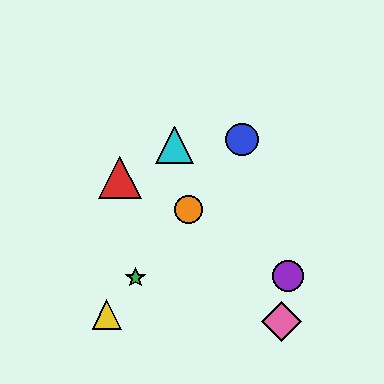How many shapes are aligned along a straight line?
4 shapes (the blue circle, the green star, the yellow triangle, the orange circle) are aligned along a straight line.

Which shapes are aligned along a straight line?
The blue circle, the green star, the yellow triangle, the orange circle are aligned along a straight line.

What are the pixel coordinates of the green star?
The green star is at (135, 278).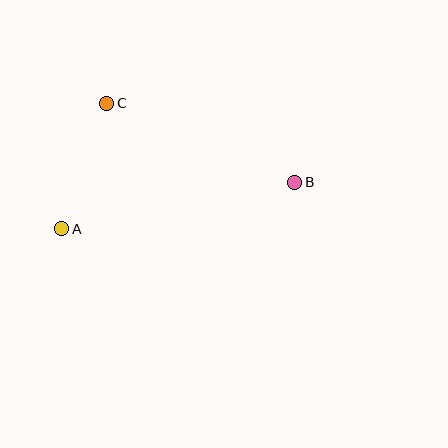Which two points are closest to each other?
Points A and C are closest to each other.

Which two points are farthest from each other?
Points A and B are farthest from each other.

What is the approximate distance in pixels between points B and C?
The distance between B and C is approximately 204 pixels.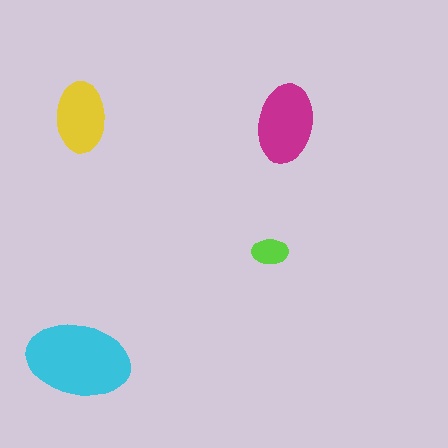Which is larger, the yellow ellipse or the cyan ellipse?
The cyan one.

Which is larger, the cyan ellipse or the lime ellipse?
The cyan one.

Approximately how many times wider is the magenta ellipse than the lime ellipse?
About 2 times wider.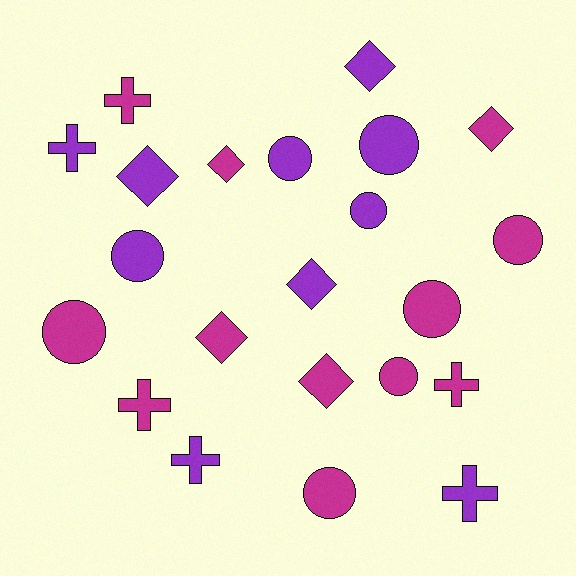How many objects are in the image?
There are 22 objects.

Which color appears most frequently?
Magenta, with 12 objects.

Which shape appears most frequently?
Circle, with 9 objects.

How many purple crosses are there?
There are 3 purple crosses.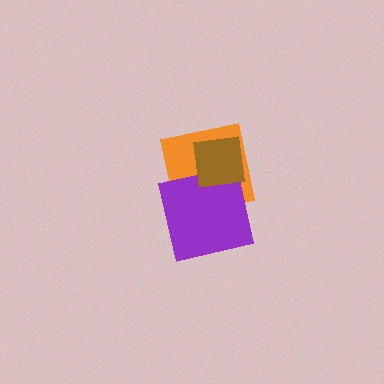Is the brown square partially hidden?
No, no other shape covers it.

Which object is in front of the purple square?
The brown square is in front of the purple square.